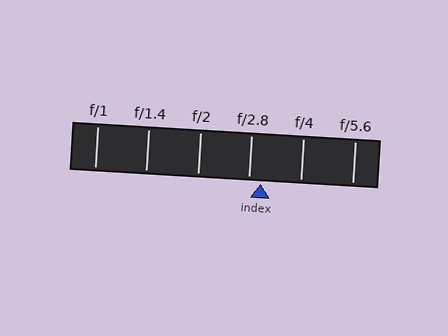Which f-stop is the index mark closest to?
The index mark is closest to f/2.8.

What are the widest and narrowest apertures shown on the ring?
The widest aperture shown is f/1 and the narrowest is f/5.6.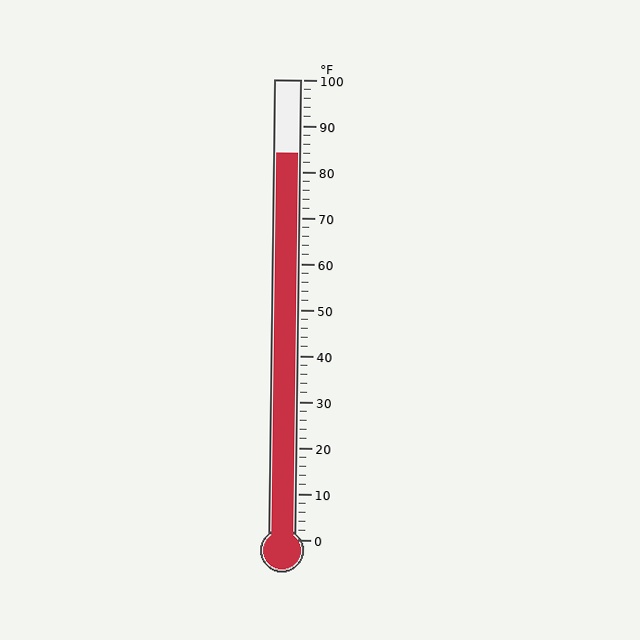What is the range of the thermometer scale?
The thermometer scale ranges from 0°F to 100°F.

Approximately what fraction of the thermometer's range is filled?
The thermometer is filled to approximately 85% of its range.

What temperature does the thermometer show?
The thermometer shows approximately 84°F.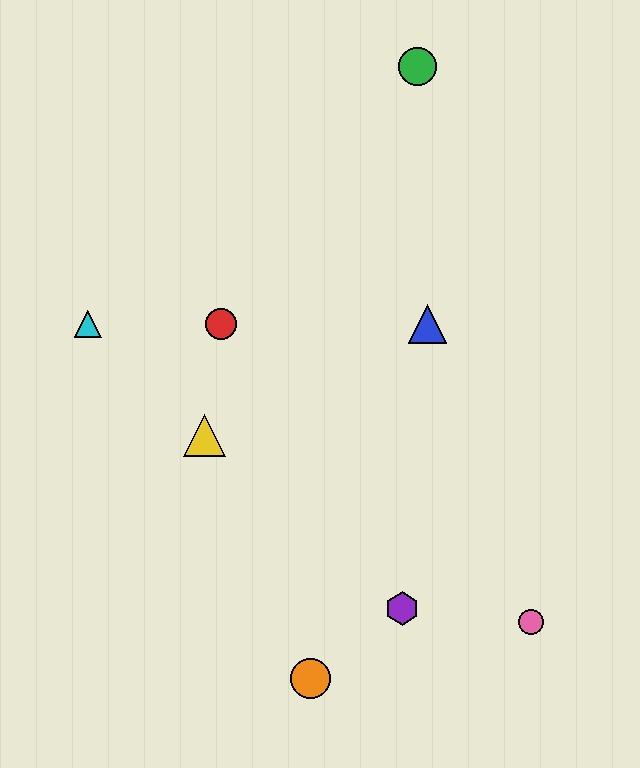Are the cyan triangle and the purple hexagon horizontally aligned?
No, the cyan triangle is at y≈324 and the purple hexagon is at y≈609.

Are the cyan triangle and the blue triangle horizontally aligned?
Yes, both are at y≈324.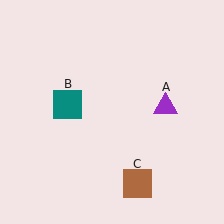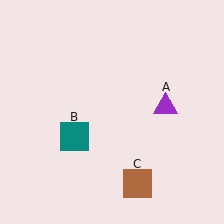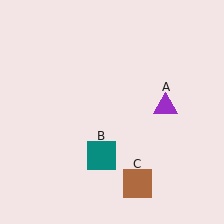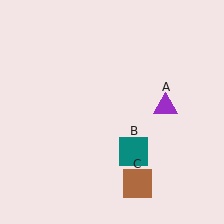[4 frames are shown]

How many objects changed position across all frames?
1 object changed position: teal square (object B).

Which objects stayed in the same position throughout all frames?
Purple triangle (object A) and brown square (object C) remained stationary.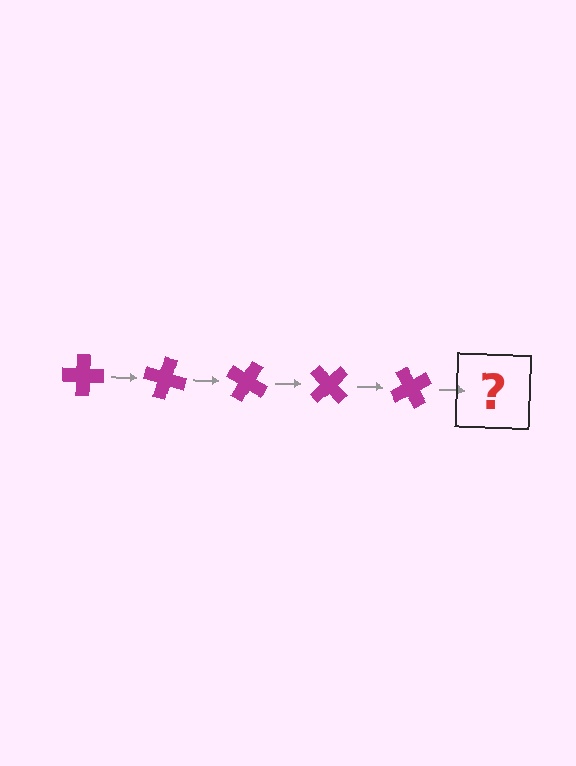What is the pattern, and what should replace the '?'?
The pattern is that the cross rotates 15 degrees each step. The '?' should be a magenta cross rotated 75 degrees.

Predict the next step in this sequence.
The next step is a magenta cross rotated 75 degrees.